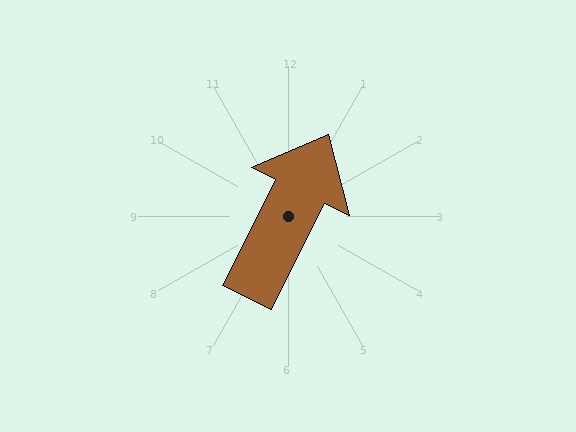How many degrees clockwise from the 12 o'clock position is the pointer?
Approximately 27 degrees.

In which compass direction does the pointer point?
Northeast.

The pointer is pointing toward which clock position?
Roughly 1 o'clock.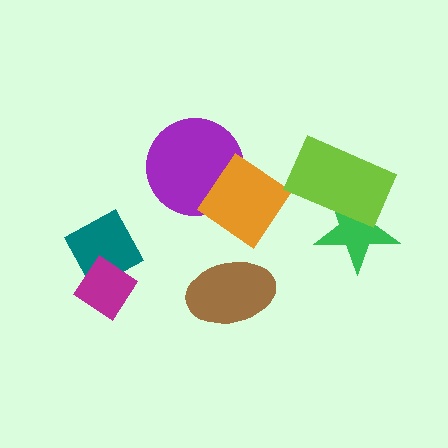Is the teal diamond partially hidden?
Yes, it is partially covered by another shape.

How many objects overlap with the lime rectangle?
1 object overlaps with the lime rectangle.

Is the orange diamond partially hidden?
No, no other shape covers it.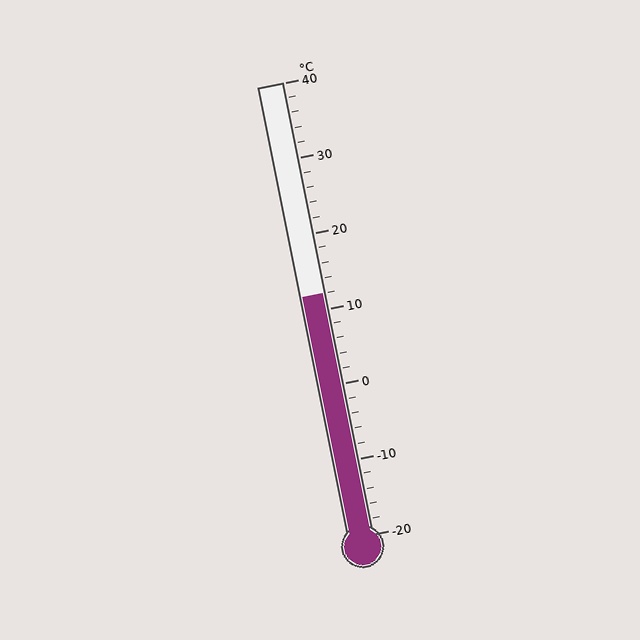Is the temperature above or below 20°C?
The temperature is below 20°C.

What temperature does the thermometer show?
The thermometer shows approximately 12°C.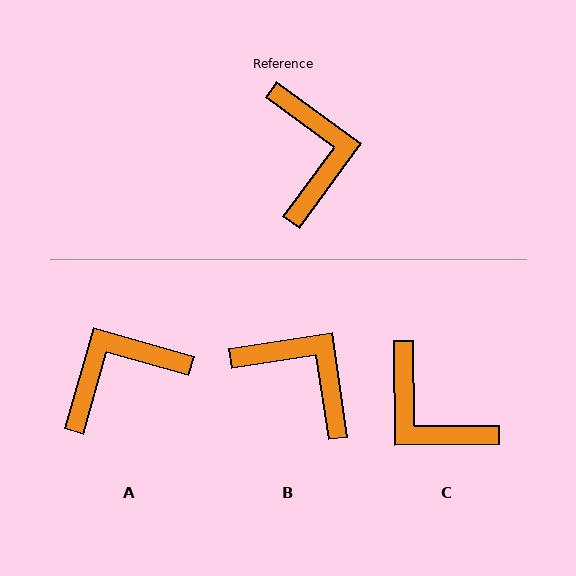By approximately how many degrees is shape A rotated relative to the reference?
Approximately 110 degrees counter-clockwise.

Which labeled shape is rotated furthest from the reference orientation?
C, about 143 degrees away.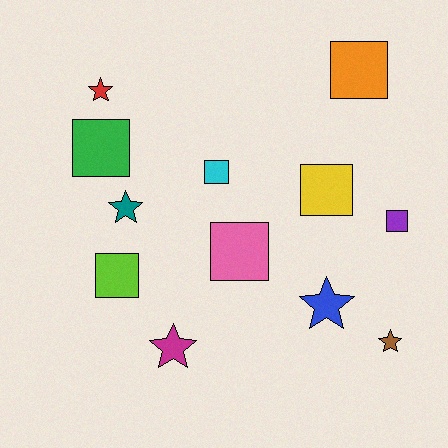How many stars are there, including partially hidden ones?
There are 5 stars.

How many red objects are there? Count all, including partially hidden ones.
There is 1 red object.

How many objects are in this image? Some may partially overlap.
There are 12 objects.